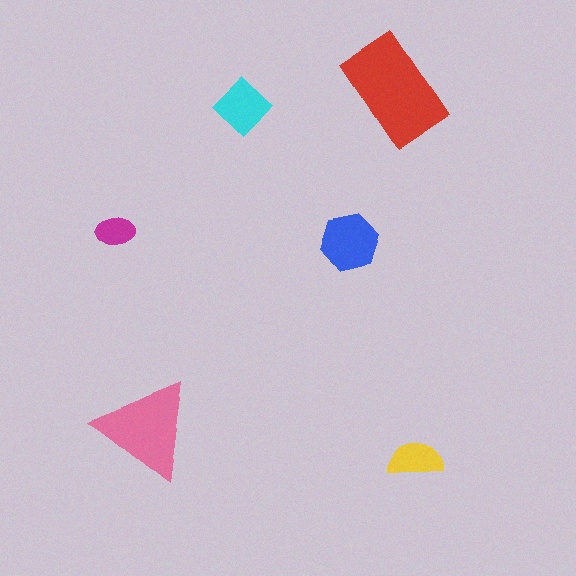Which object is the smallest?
The magenta ellipse.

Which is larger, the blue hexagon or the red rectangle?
The red rectangle.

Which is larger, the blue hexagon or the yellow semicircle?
The blue hexagon.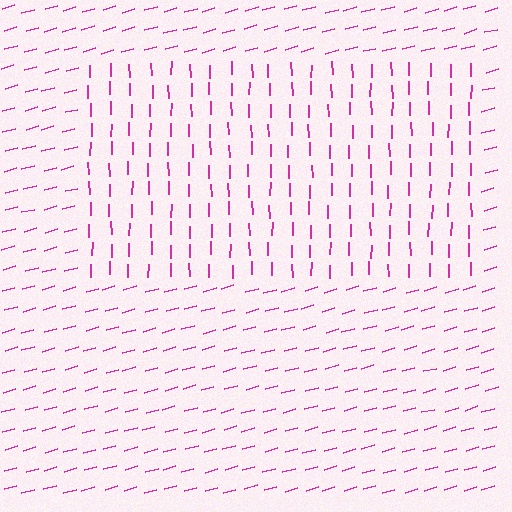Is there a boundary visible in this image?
Yes, there is a texture boundary formed by a change in line orientation.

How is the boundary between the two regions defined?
The boundary is defined purely by a change in line orientation (approximately 75 degrees difference). All lines are the same color and thickness.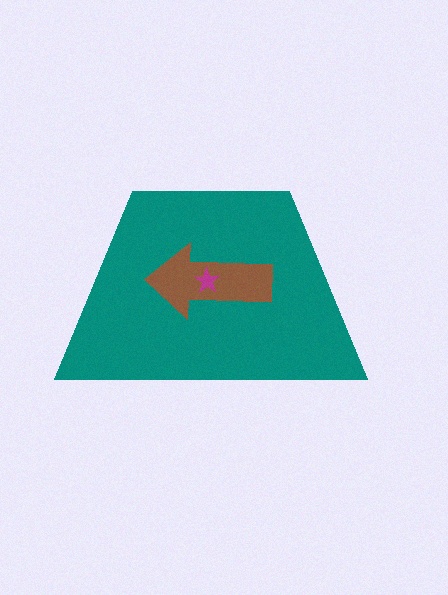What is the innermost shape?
The magenta star.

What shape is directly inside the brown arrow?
The magenta star.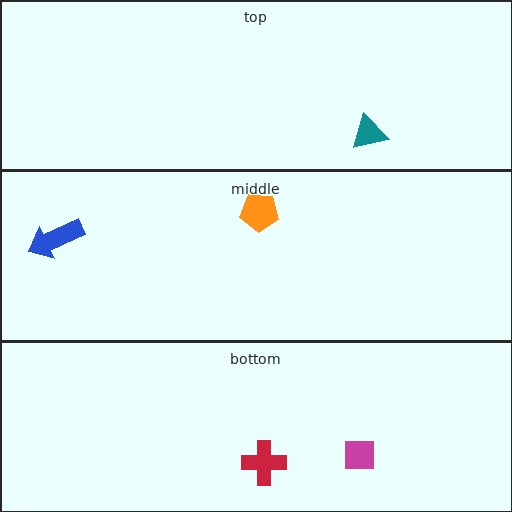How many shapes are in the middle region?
2.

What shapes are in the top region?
The teal triangle.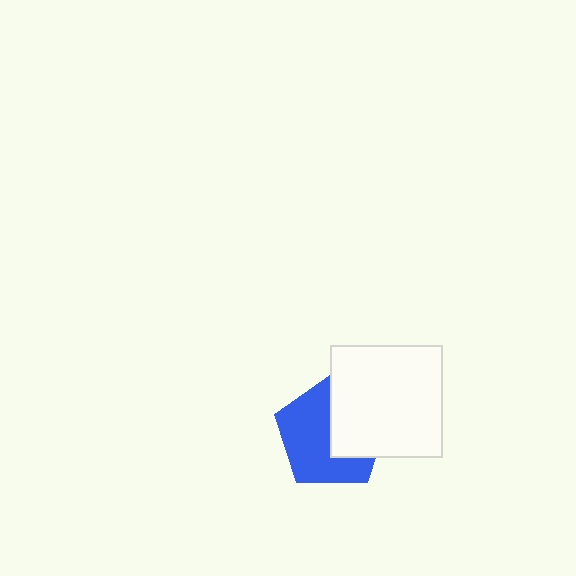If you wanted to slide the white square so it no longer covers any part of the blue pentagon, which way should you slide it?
Slide it right — that is the most direct way to separate the two shapes.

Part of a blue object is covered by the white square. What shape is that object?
It is a pentagon.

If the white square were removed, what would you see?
You would see the complete blue pentagon.